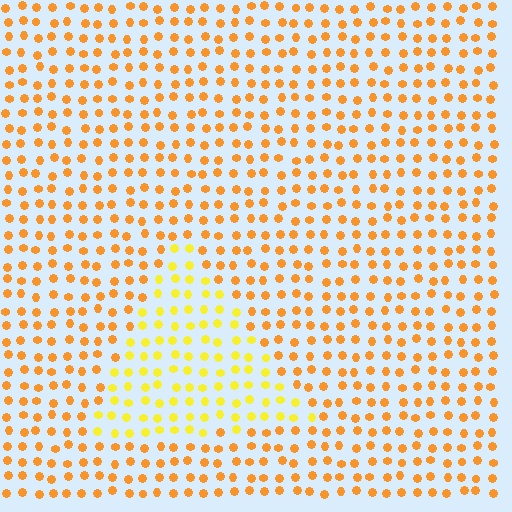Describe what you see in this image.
The image is filled with small orange elements in a uniform arrangement. A triangle-shaped region is visible where the elements are tinted to a slightly different hue, forming a subtle color boundary.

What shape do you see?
I see a triangle.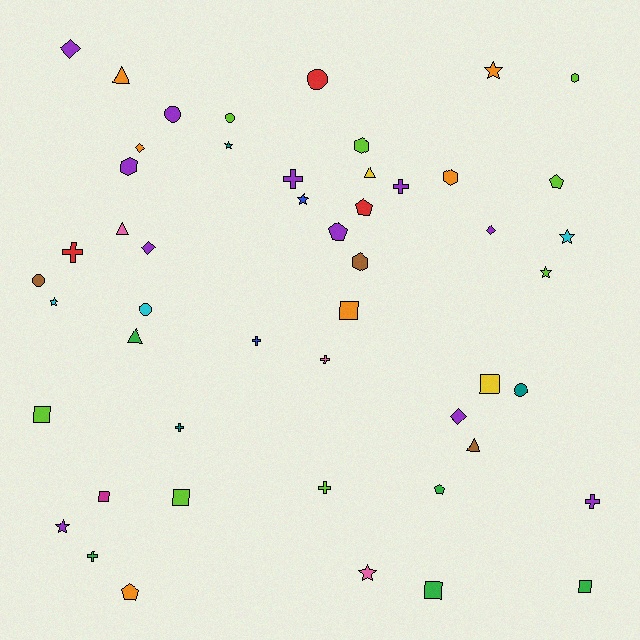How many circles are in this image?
There are 6 circles.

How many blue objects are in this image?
There are 2 blue objects.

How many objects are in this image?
There are 50 objects.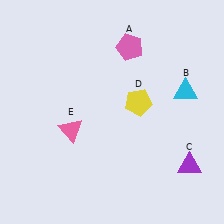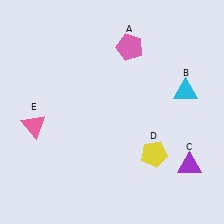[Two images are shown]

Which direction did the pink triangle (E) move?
The pink triangle (E) moved left.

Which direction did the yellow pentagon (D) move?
The yellow pentagon (D) moved down.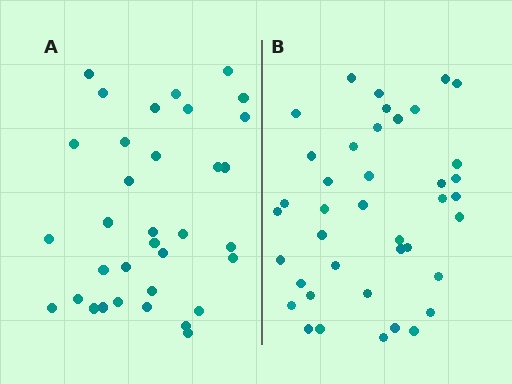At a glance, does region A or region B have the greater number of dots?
Region B (the right region) has more dots.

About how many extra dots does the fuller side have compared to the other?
Region B has about 6 more dots than region A.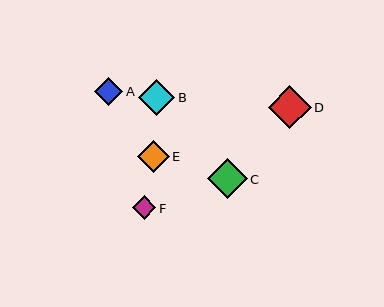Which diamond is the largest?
Diamond D is the largest with a size of approximately 43 pixels.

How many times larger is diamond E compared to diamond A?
Diamond E is approximately 1.1 times the size of diamond A.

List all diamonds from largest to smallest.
From largest to smallest: D, C, B, E, A, F.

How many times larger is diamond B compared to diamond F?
Diamond B is approximately 1.6 times the size of diamond F.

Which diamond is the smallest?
Diamond F is the smallest with a size of approximately 23 pixels.